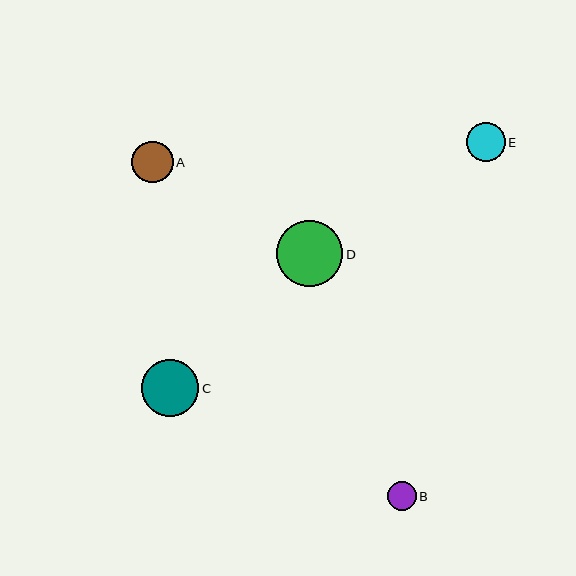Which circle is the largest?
Circle D is the largest with a size of approximately 67 pixels.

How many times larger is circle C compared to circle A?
Circle C is approximately 1.4 times the size of circle A.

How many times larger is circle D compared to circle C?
Circle D is approximately 1.2 times the size of circle C.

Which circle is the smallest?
Circle B is the smallest with a size of approximately 29 pixels.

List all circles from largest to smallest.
From largest to smallest: D, C, A, E, B.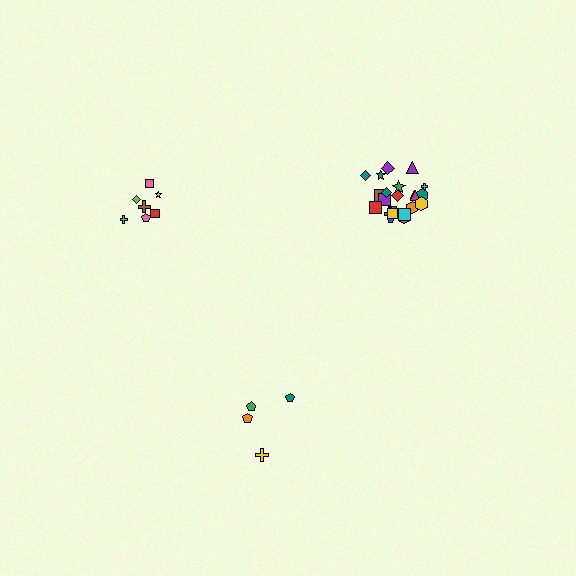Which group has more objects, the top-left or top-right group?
The top-right group.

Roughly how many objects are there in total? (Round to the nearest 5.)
Roughly 35 objects in total.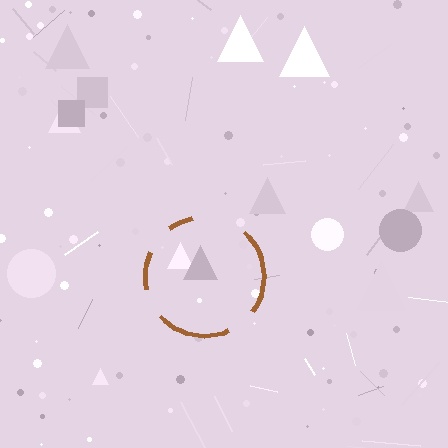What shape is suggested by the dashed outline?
The dashed outline suggests a circle.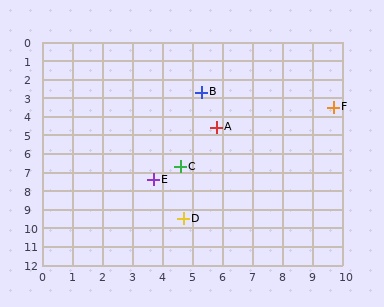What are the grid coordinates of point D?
Point D is at approximately (4.7, 9.5).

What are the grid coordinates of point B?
Point B is at approximately (5.3, 2.7).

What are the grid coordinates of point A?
Point A is at approximately (5.8, 4.6).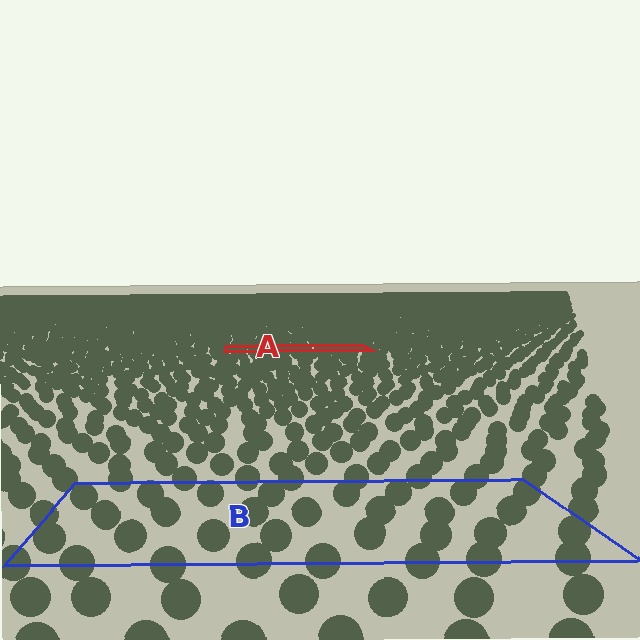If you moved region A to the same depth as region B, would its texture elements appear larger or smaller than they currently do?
They would appear larger. At a closer depth, the same texture elements are projected at a bigger on-screen size.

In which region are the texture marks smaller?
The texture marks are smaller in region A, because it is farther away.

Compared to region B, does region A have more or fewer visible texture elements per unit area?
Region A has more texture elements per unit area — they are packed more densely because it is farther away.